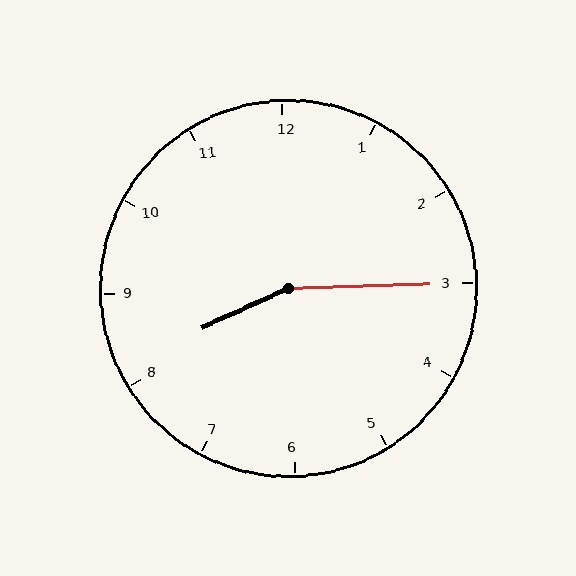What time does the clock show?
8:15.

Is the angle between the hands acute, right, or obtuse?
It is obtuse.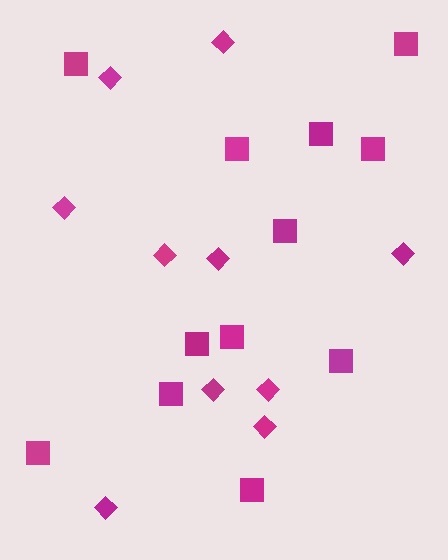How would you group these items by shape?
There are 2 groups: one group of diamonds (10) and one group of squares (12).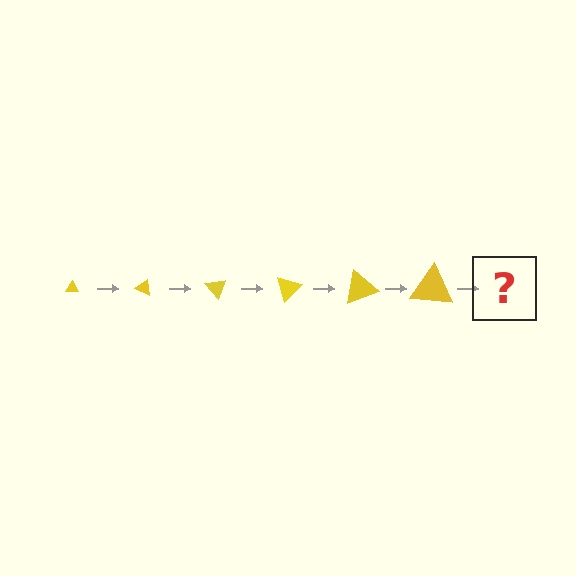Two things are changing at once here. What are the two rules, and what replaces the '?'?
The two rules are that the triangle grows larger each step and it rotates 25 degrees each step. The '?' should be a triangle, larger than the previous one and rotated 150 degrees from the start.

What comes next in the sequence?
The next element should be a triangle, larger than the previous one and rotated 150 degrees from the start.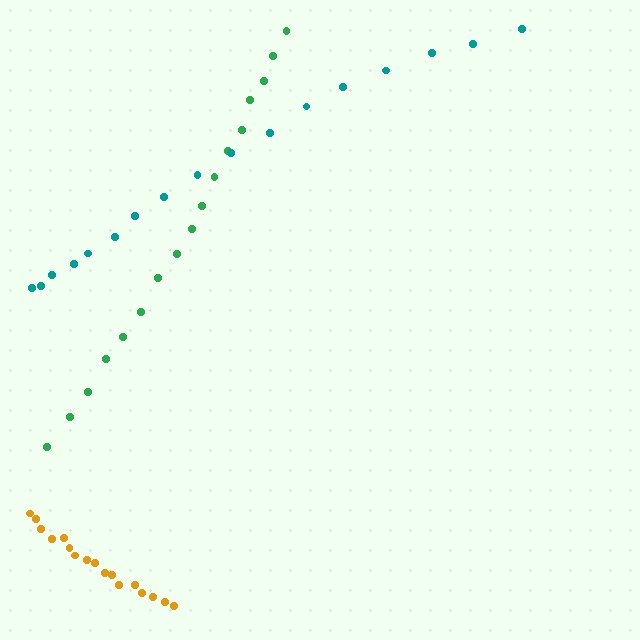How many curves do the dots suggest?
There are 3 distinct paths.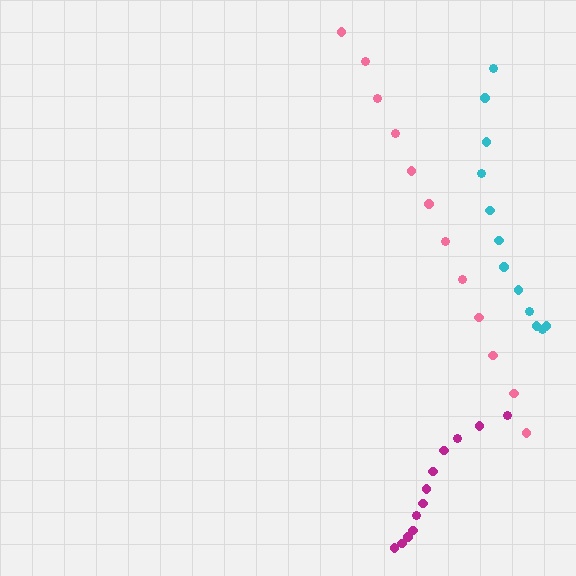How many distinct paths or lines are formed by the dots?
There are 3 distinct paths.